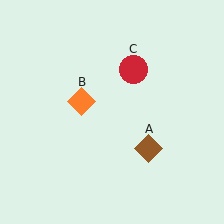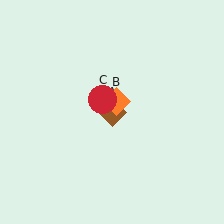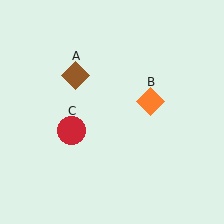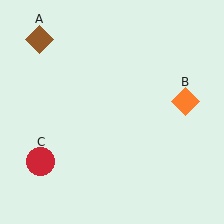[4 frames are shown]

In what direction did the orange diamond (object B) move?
The orange diamond (object B) moved right.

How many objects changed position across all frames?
3 objects changed position: brown diamond (object A), orange diamond (object B), red circle (object C).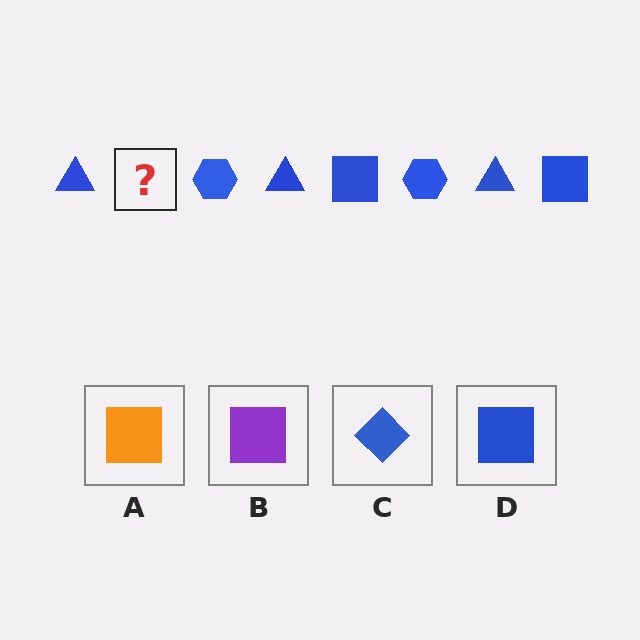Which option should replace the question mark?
Option D.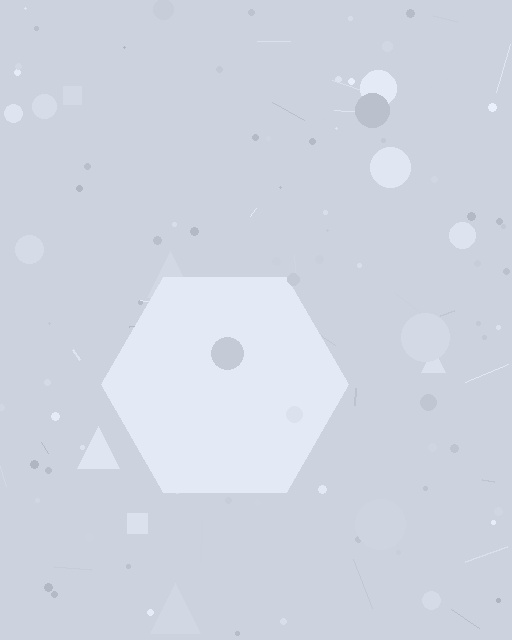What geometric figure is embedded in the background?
A hexagon is embedded in the background.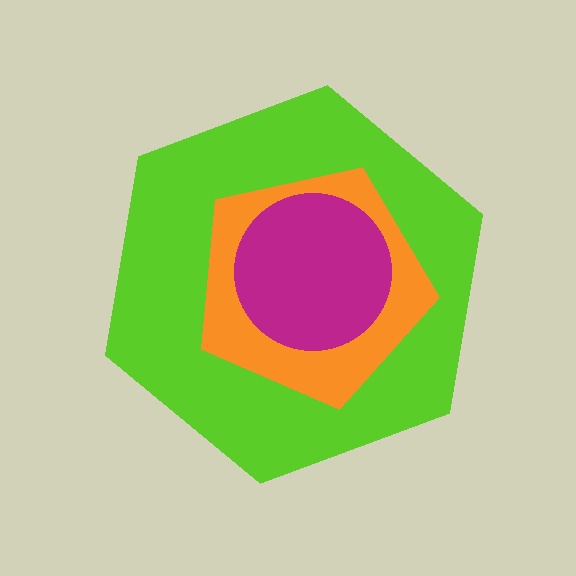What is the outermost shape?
The lime hexagon.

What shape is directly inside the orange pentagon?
The magenta circle.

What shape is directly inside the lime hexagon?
The orange pentagon.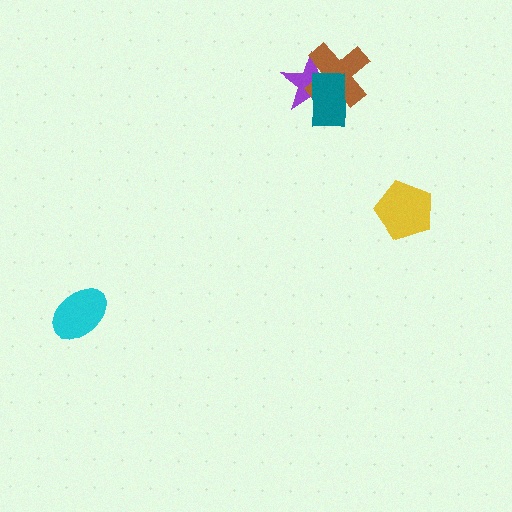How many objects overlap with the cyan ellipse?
0 objects overlap with the cyan ellipse.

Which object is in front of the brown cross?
The teal rectangle is in front of the brown cross.